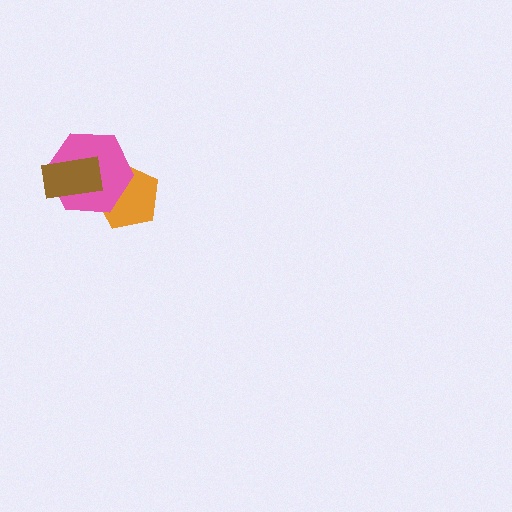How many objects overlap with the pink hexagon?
2 objects overlap with the pink hexagon.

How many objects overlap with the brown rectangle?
1 object overlaps with the brown rectangle.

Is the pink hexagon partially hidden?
Yes, it is partially covered by another shape.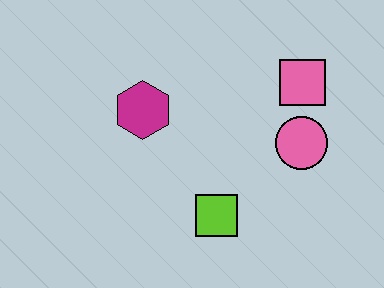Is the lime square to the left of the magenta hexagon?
No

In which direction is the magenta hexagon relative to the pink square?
The magenta hexagon is to the left of the pink square.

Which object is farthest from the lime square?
The pink square is farthest from the lime square.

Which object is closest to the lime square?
The pink circle is closest to the lime square.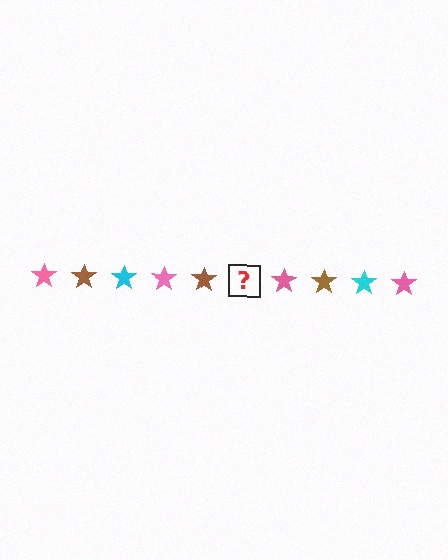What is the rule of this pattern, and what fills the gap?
The rule is that the pattern cycles through pink, brown, cyan stars. The gap should be filled with a cyan star.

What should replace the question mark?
The question mark should be replaced with a cyan star.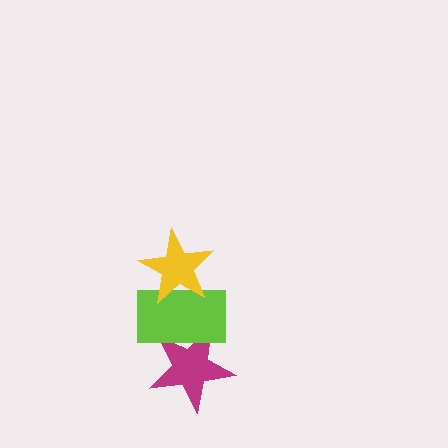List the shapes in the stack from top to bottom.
From top to bottom: the yellow star, the lime rectangle, the magenta star.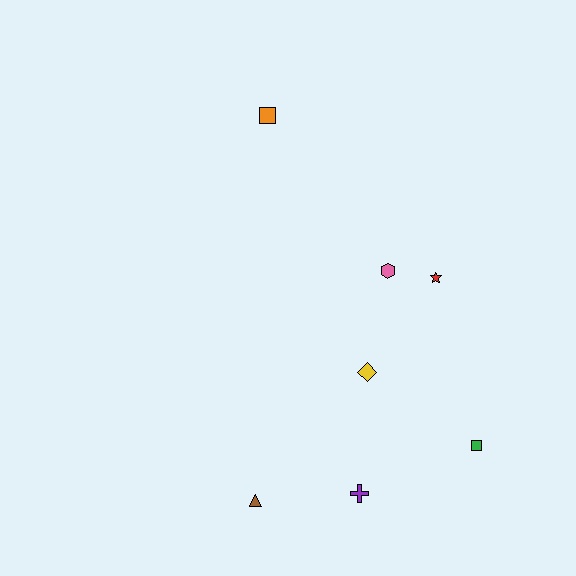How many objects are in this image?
There are 7 objects.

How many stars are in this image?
There is 1 star.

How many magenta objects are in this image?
There are no magenta objects.